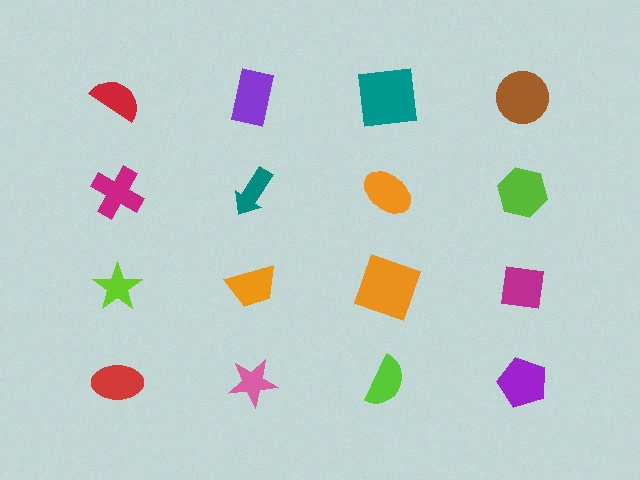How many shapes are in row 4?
4 shapes.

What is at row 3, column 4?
A magenta square.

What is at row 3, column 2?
An orange trapezoid.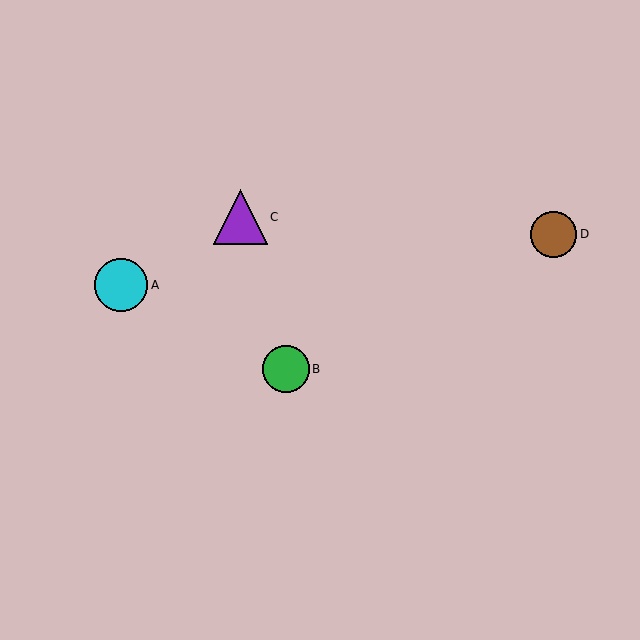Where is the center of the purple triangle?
The center of the purple triangle is at (240, 217).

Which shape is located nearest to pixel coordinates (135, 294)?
The cyan circle (labeled A) at (121, 285) is nearest to that location.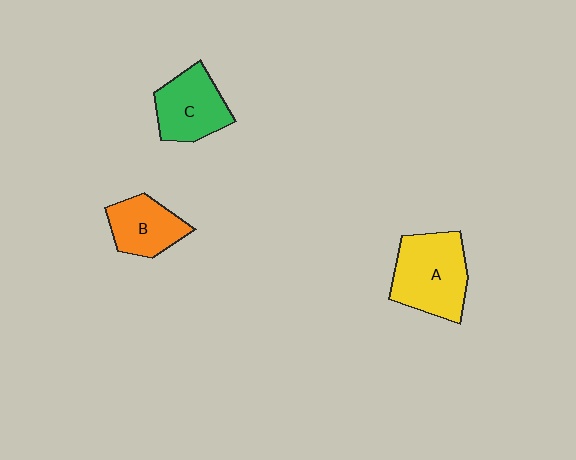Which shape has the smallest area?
Shape B (orange).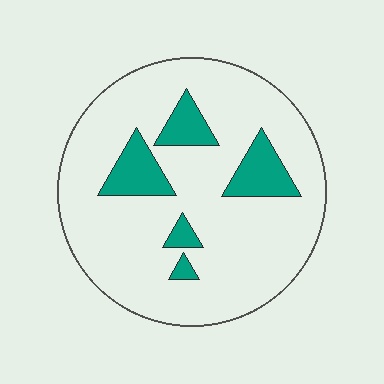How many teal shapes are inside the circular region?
5.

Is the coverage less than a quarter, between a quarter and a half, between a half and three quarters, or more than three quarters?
Less than a quarter.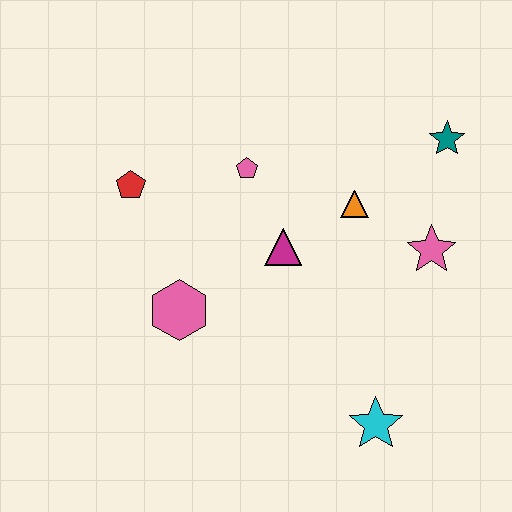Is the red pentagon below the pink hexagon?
No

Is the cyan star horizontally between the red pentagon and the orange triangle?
No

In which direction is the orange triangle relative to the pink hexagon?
The orange triangle is to the right of the pink hexagon.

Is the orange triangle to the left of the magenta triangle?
No